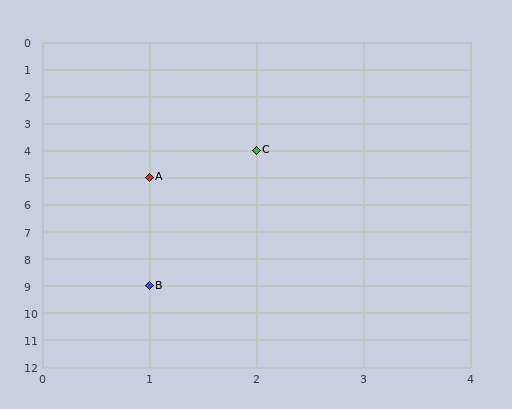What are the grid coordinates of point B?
Point B is at grid coordinates (1, 9).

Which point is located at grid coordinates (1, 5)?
Point A is at (1, 5).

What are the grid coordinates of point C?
Point C is at grid coordinates (2, 4).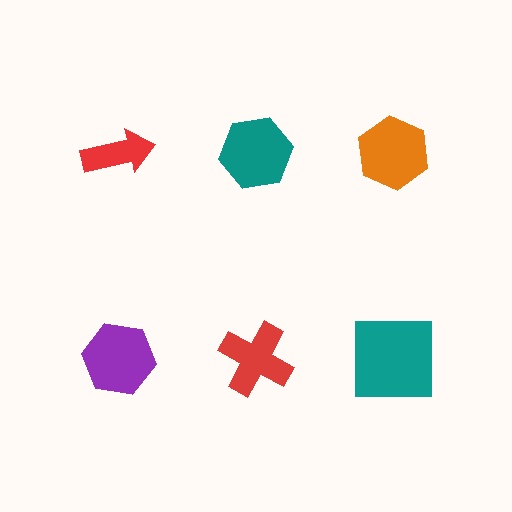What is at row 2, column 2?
A red cross.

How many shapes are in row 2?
3 shapes.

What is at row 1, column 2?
A teal hexagon.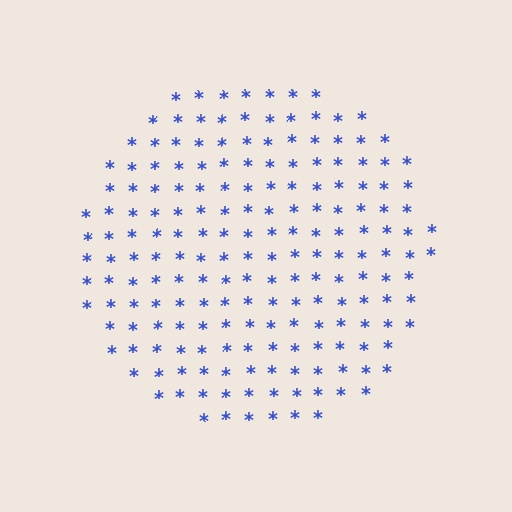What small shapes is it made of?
It is made of small asterisks.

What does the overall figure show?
The overall figure shows a circle.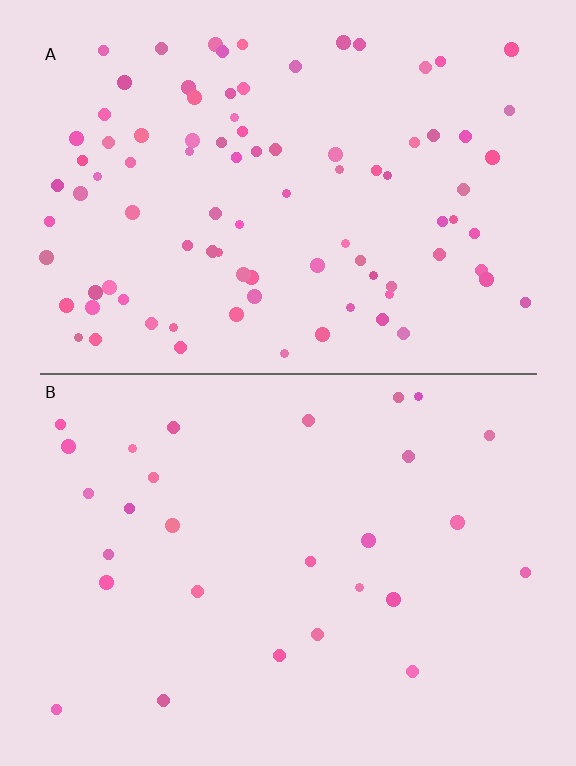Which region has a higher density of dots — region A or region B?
A (the top).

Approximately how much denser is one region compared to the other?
Approximately 3.3× — region A over region B.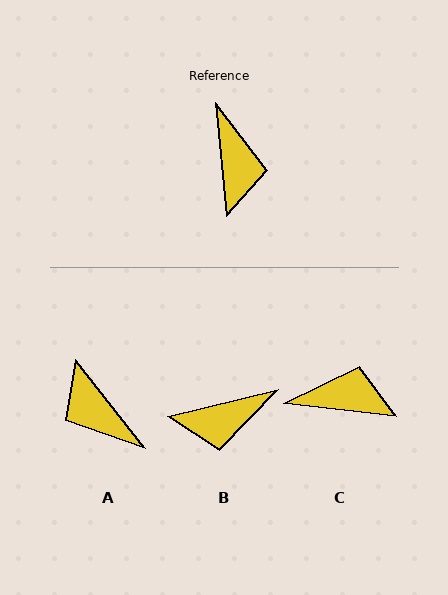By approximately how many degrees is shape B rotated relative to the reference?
Approximately 82 degrees clockwise.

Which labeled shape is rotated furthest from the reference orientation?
A, about 147 degrees away.